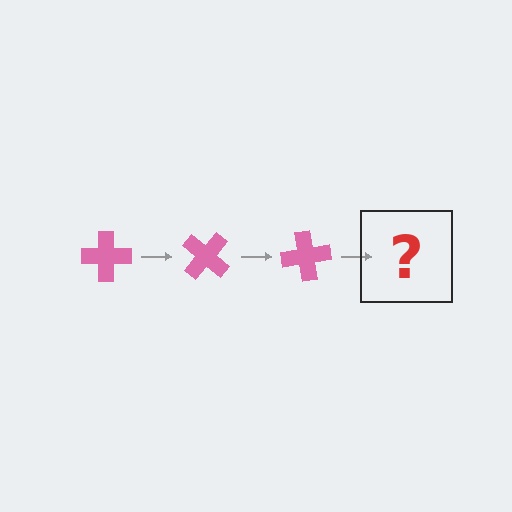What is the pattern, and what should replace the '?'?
The pattern is that the cross rotates 40 degrees each step. The '?' should be a pink cross rotated 120 degrees.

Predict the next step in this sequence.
The next step is a pink cross rotated 120 degrees.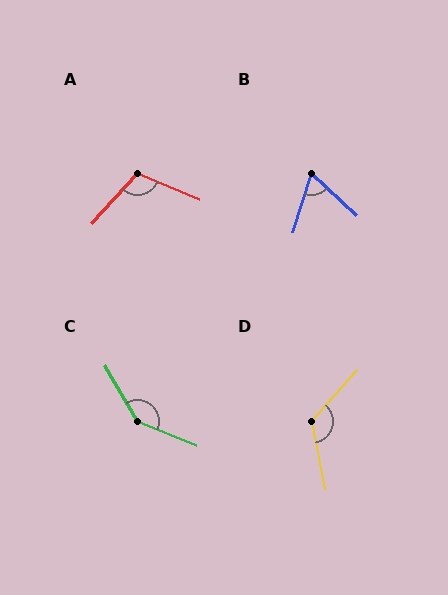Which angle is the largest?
C, at approximately 142 degrees.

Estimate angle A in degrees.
Approximately 111 degrees.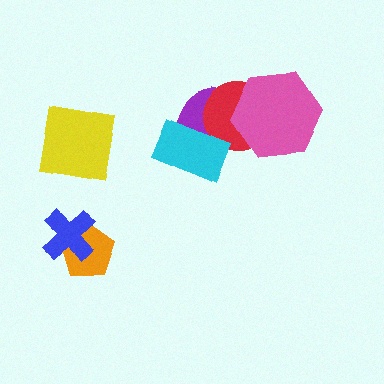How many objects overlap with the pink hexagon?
1 object overlaps with the pink hexagon.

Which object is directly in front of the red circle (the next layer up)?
The pink hexagon is directly in front of the red circle.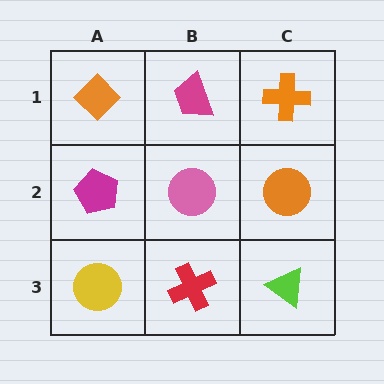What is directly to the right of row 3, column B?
A lime triangle.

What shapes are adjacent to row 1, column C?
An orange circle (row 2, column C), a magenta trapezoid (row 1, column B).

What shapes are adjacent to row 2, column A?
An orange diamond (row 1, column A), a yellow circle (row 3, column A), a pink circle (row 2, column B).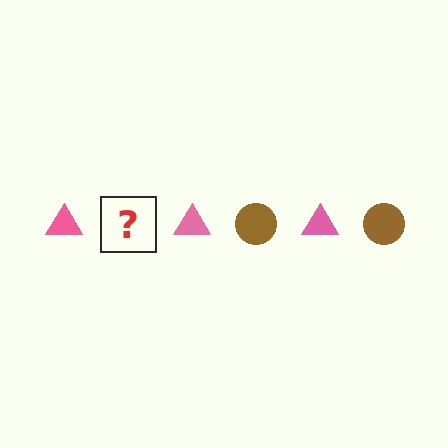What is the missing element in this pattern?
The missing element is a brown circle.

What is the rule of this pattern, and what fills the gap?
The rule is that the pattern alternates between pink triangle and brown circle. The gap should be filled with a brown circle.